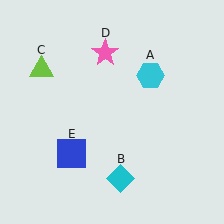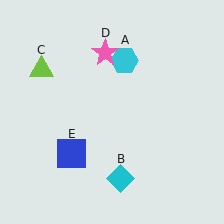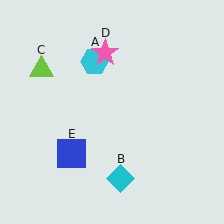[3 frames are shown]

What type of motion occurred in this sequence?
The cyan hexagon (object A) rotated counterclockwise around the center of the scene.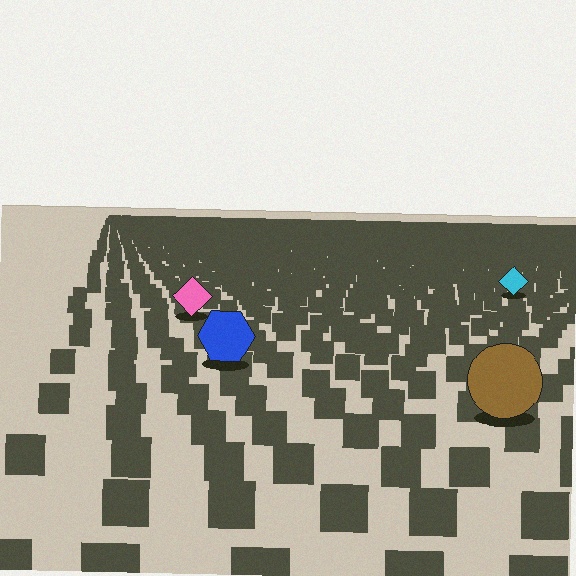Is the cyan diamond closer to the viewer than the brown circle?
No. The brown circle is closer — you can tell from the texture gradient: the ground texture is coarser near it.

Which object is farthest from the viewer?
The cyan diamond is farthest from the viewer. It appears smaller and the ground texture around it is denser.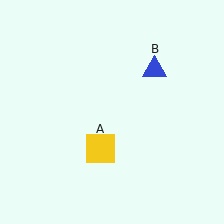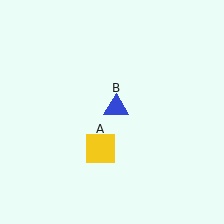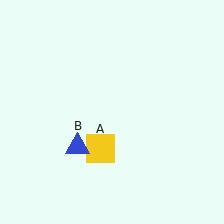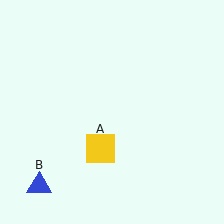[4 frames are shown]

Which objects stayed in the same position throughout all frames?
Yellow square (object A) remained stationary.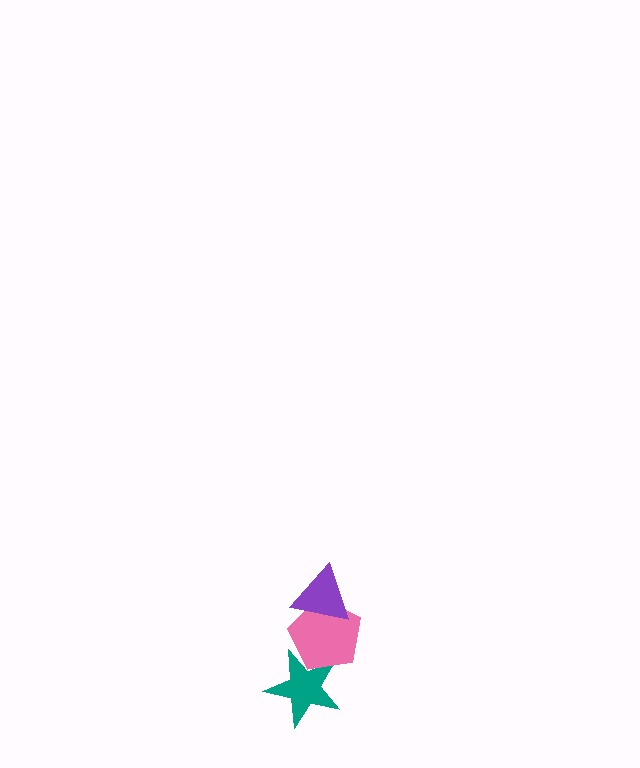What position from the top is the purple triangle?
The purple triangle is 1st from the top.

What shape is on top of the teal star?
The pink pentagon is on top of the teal star.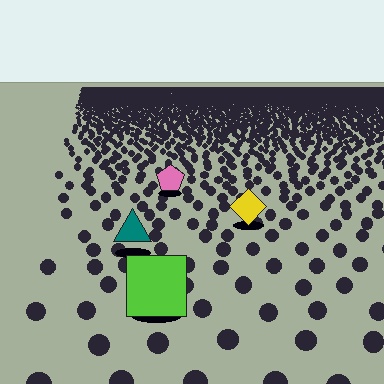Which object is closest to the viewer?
The lime square is closest. The texture marks near it are larger and more spread out.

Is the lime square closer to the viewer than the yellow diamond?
Yes. The lime square is closer — you can tell from the texture gradient: the ground texture is coarser near it.